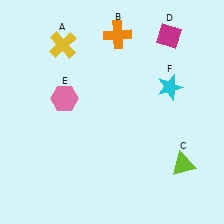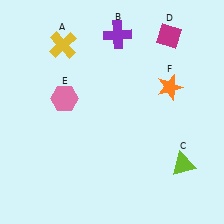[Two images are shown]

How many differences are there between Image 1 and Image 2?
There are 2 differences between the two images.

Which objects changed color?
B changed from orange to purple. F changed from cyan to orange.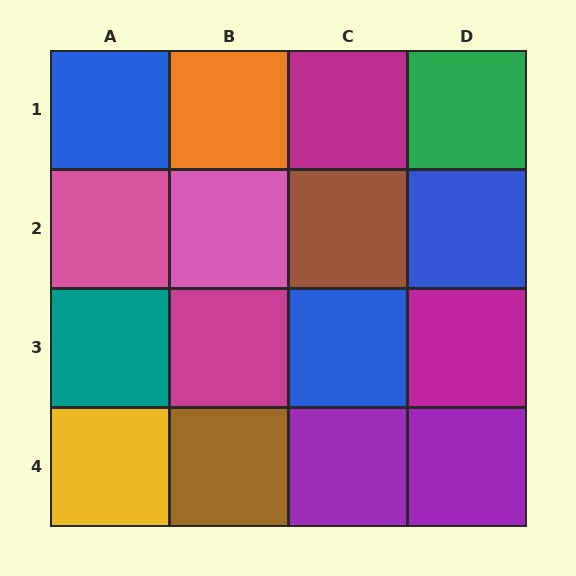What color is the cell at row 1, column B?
Orange.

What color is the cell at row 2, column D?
Blue.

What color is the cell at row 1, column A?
Blue.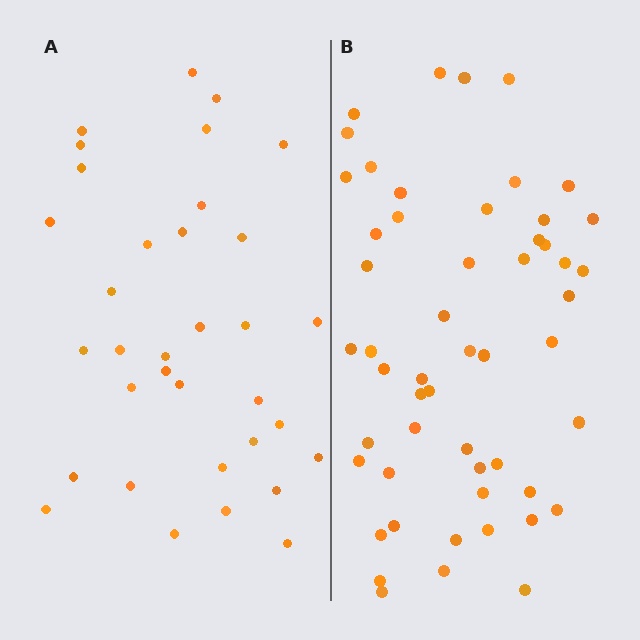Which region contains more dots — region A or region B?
Region B (the right region) has more dots.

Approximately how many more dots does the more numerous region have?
Region B has approximately 20 more dots than region A.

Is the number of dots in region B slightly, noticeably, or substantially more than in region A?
Region B has substantially more. The ratio is roughly 1.6 to 1.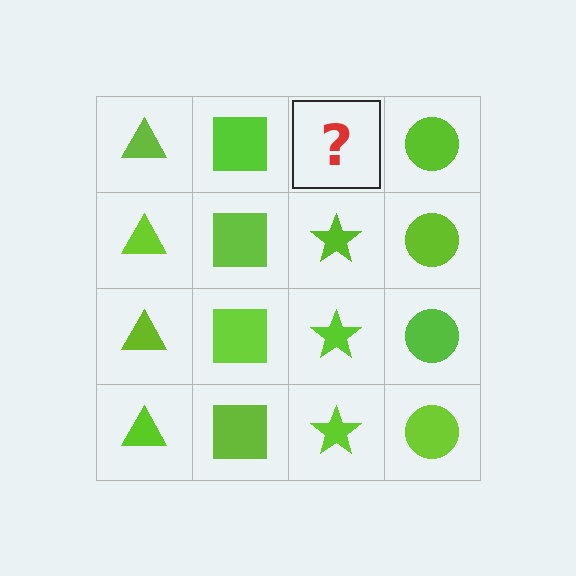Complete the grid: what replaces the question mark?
The question mark should be replaced with a lime star.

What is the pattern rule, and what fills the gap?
The rule is that each column has a consistent shape. The gap should be filled with a lime star.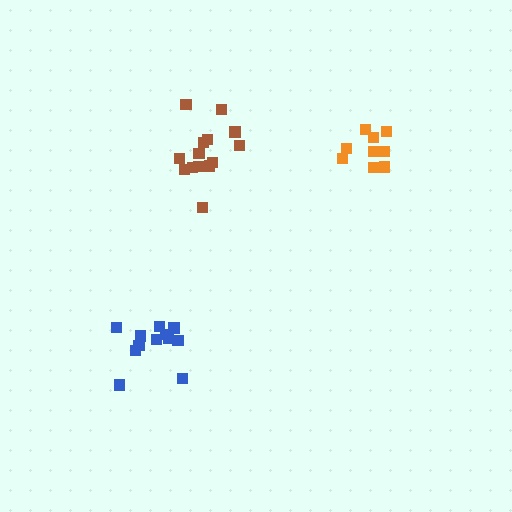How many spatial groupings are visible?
There are 3 spatial groupings.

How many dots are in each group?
Group 1: 14 dots, Group 2: 12 dots, Group 3: 9 dots (35 total).